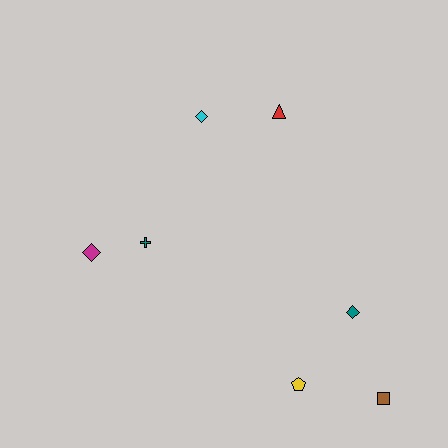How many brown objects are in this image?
There is 1 brown object.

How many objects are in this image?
There are 7 objects.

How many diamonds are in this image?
There are 3 diamonds.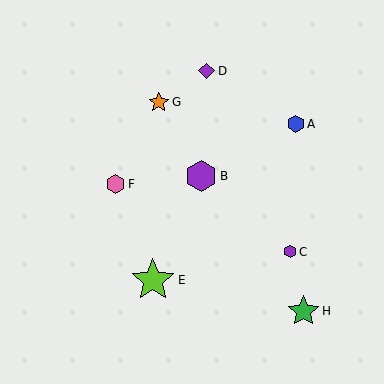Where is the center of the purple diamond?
The center of the purple diamond is at (207, 71).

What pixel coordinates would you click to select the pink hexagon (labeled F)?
Click at (115, 184) to select the pink hexagon F.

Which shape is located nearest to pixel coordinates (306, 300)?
The green star (labeled H) at (303, 311) is nearest to that location.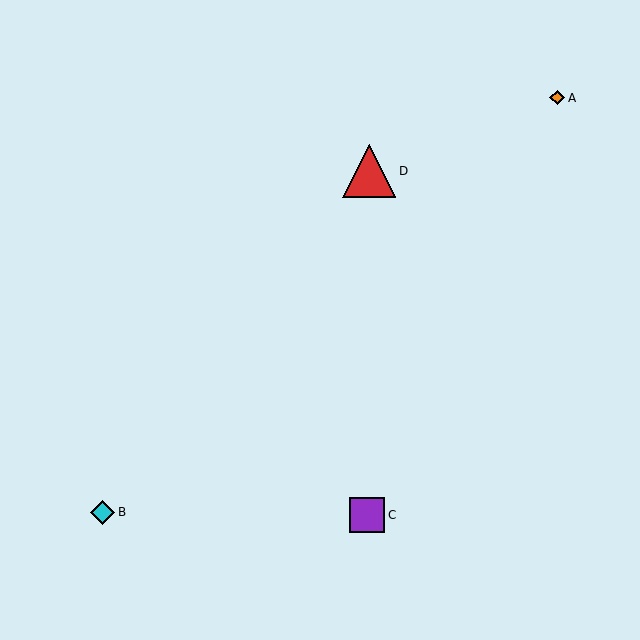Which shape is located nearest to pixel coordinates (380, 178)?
The red triangle (labeled D) at (369, 171) is nearest to that location.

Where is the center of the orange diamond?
The center of the orange diamond is at (557, 98).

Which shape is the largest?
The red triangle (labeled D) is the largest.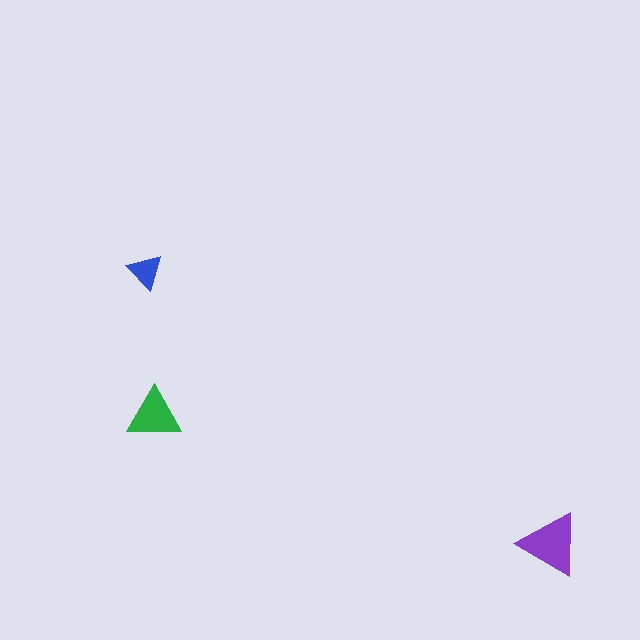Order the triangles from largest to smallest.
the purple one, the green one, the blue one.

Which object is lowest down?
The purple triangle is bottommost.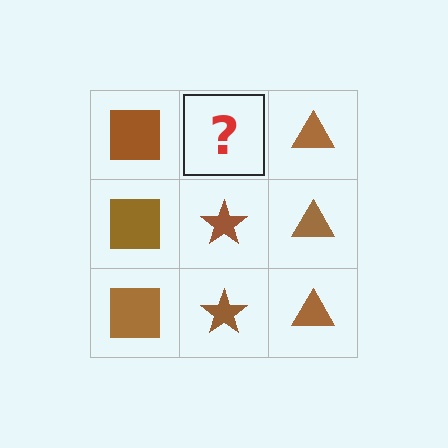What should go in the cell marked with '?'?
The missing cell should contain a brown star.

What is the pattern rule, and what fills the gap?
The rule is that each column has a consistent shape. The gap should be filled with a brown star.